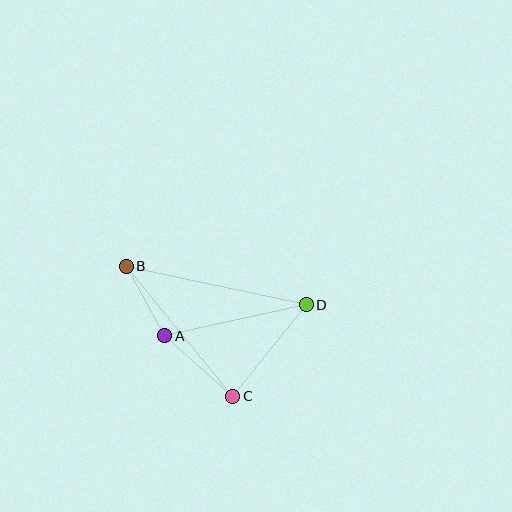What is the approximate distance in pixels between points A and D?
The distance between A and D is approximately 145 pixels.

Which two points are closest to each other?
Points A and B are closest to each other.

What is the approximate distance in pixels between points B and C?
The distance between B and C is approximately 168 pixels.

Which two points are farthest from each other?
Points B and D are farthest from each other.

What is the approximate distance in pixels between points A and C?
The distance between A and C is approximately 91 pixels.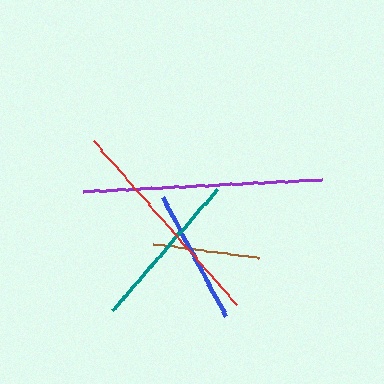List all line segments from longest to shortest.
From longest to shortest: purple, red, teal, blue, brown.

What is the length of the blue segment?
The blue segment is approximately 135 pixels long.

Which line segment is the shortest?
The brown line is the shortest at approximately 107 pixels.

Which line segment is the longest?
The purple line is the longest at approximately 240 pixels.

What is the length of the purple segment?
The purple segment is approximately 240 pixels long.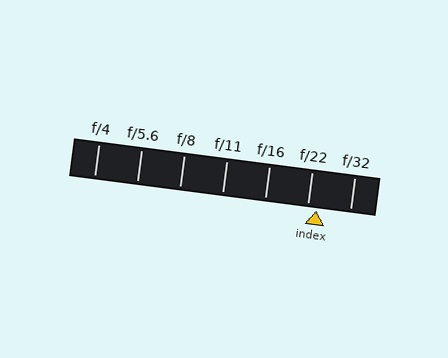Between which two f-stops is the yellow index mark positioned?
The index mark is between f/22 and f/32.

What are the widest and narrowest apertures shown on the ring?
The widest aperture shown is f/4 and the narrowest is f/32.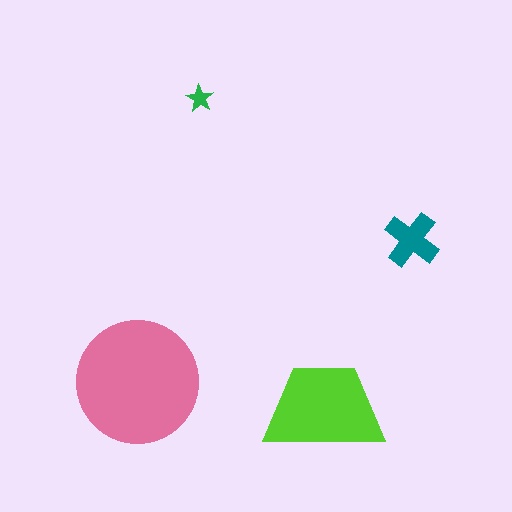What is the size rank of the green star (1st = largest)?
4th.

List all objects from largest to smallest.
The pink circle, the lime trapezoid, the teal cross, the green star.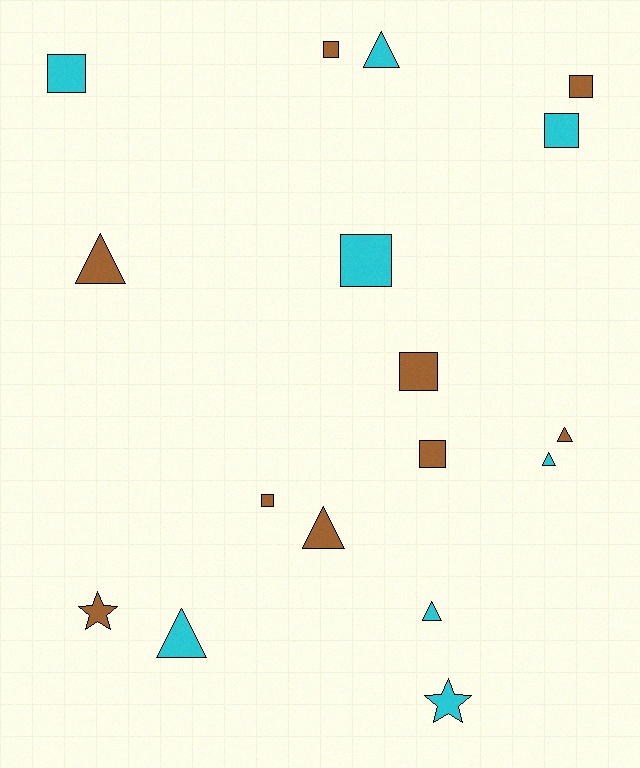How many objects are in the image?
There are 17 objects.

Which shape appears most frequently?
Square, with 8 objects.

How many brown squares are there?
There are 5 brown squares.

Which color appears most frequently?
Brown, with 9 objects.